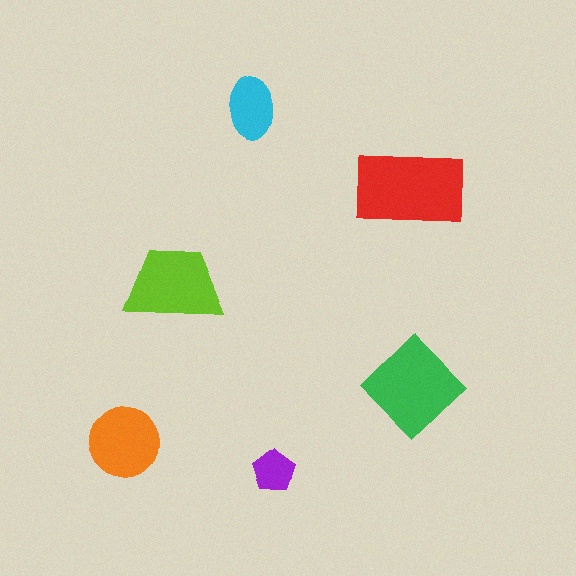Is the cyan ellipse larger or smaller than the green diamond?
Smaller.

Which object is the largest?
The red rectangle.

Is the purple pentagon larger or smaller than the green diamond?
Smaller.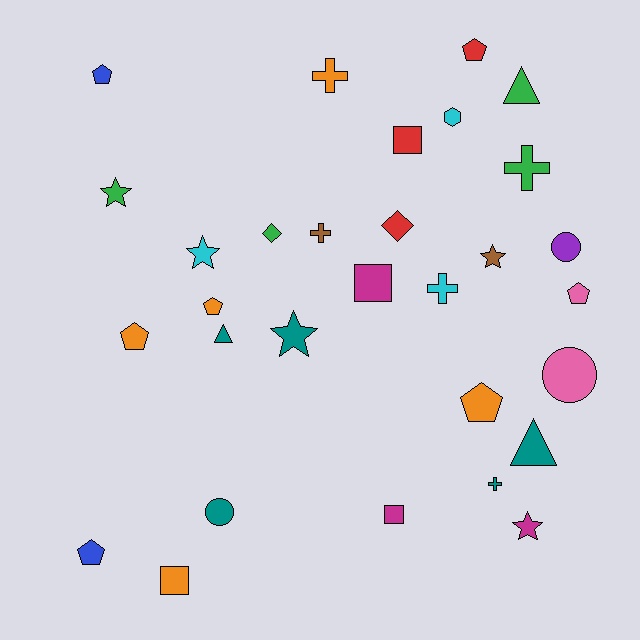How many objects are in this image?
There are 30 objects.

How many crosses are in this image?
There are 5 crosses.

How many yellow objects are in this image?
There are no yellow objects.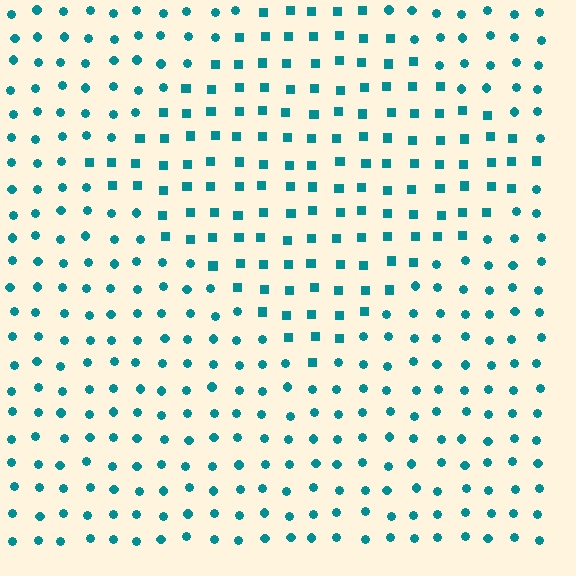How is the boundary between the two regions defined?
The boundary is defined by a change in element shape: squares inside vs. circles outside. All elements share the same color and spacing.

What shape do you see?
I see a diamond.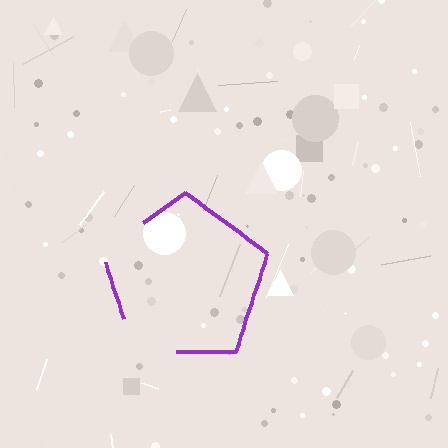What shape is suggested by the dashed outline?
The dashed outline suggests a pentagon.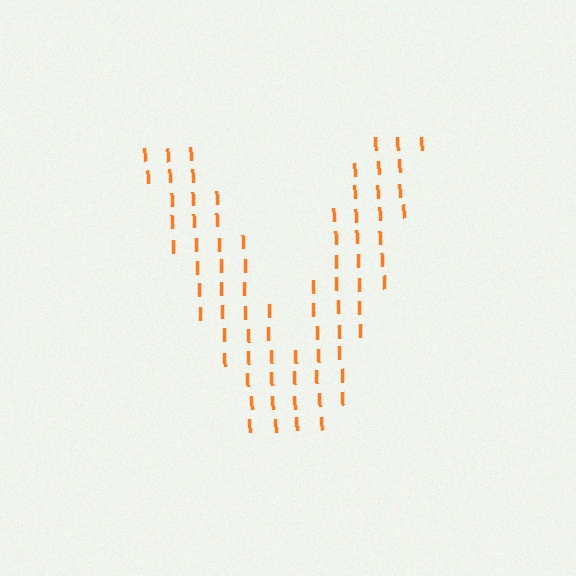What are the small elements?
The small elements are letter I's.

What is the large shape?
The large shape is the letter V.